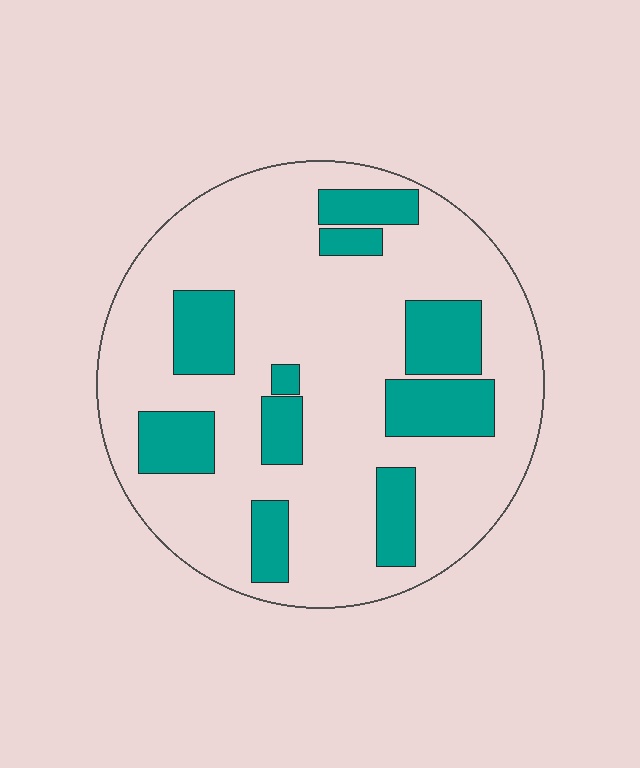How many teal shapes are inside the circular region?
10.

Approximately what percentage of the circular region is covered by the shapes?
Approximately 25%.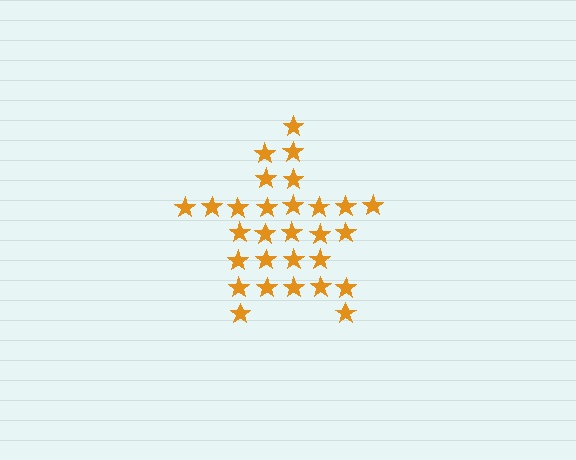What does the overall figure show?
The overall figure shows a star.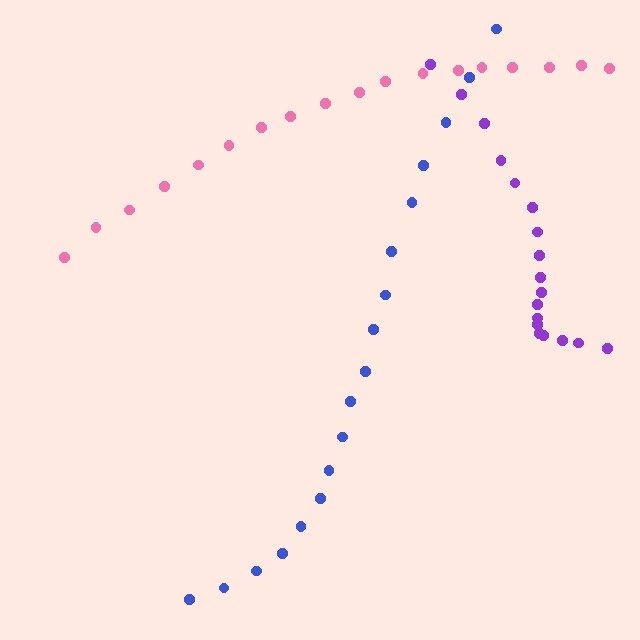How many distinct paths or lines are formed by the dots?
There are 3 distinct paths.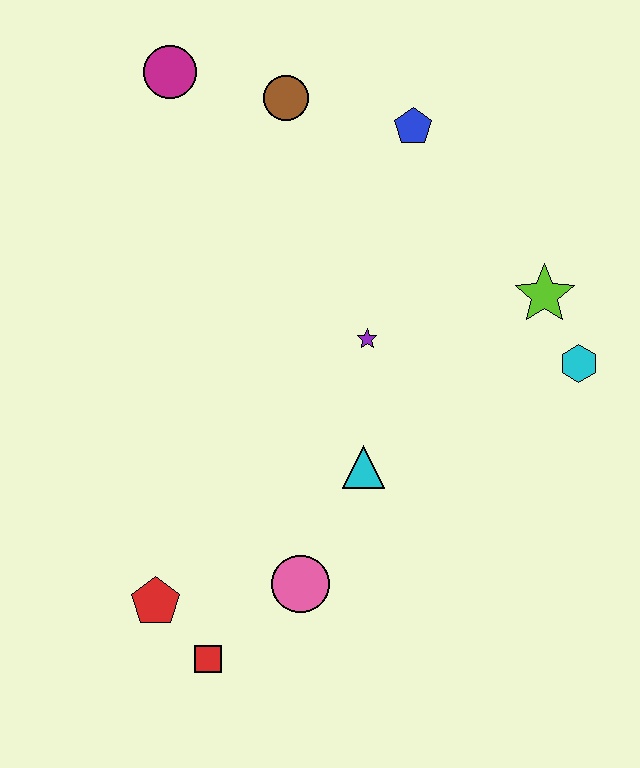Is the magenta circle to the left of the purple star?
Yes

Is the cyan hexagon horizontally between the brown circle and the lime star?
No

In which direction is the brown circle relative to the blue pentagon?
The brown circle is to the left of the blue pentagon.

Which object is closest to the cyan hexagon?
The lime star is closest to the cyan hexagon.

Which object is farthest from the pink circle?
The magenta circle is farthest from the pink circle.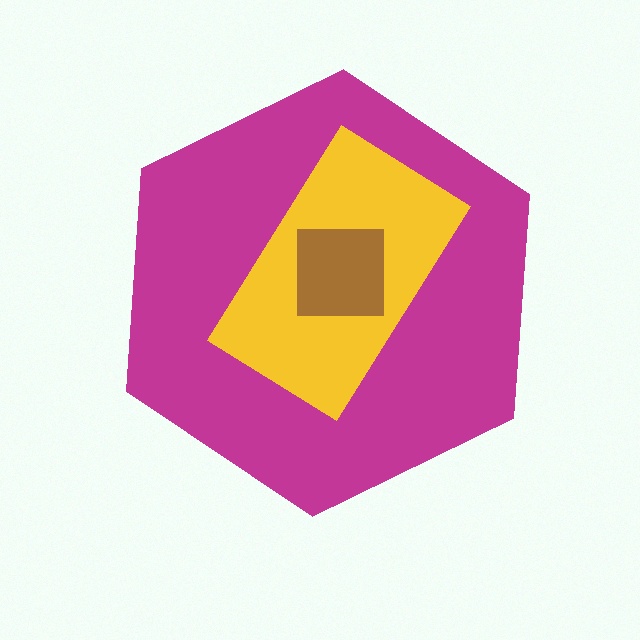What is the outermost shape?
The magenta hexagon.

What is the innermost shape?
The brown square.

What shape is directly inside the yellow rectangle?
The brown square.